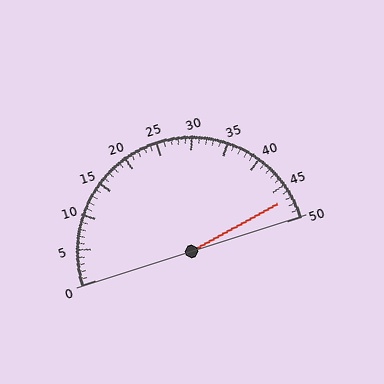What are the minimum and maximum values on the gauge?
The gauge ranges from 0 to 50.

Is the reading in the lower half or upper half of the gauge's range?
The reading is in the upper half of the range (0 to 50).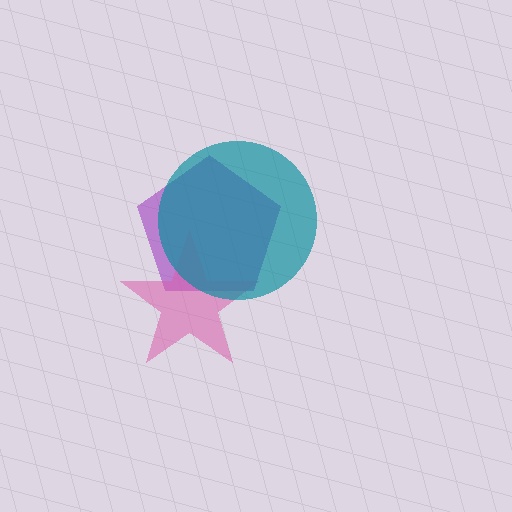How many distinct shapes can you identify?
There are 3 distinct shapes: a purple pentagon, a pink star, a teal circle.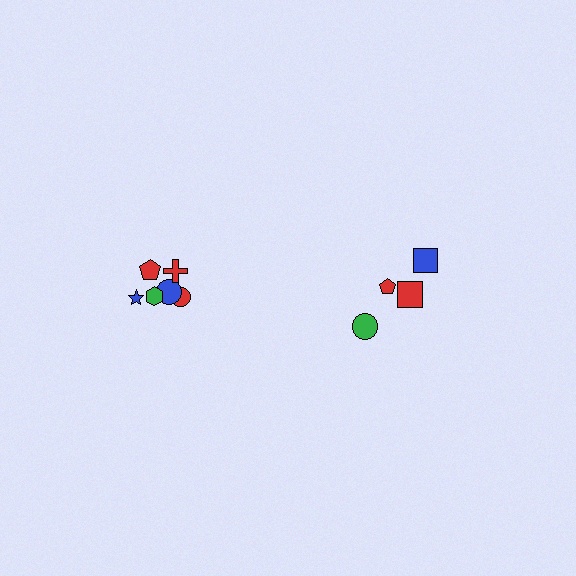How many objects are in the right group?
There are 4 objects.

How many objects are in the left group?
There are 6 objects.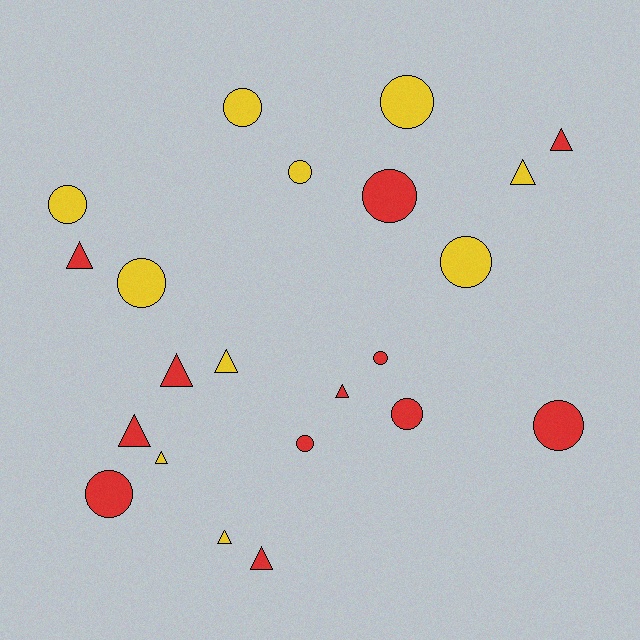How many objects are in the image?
There are 22 objects.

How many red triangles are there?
There are 6 red triangles.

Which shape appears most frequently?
Circle, with 12 objects.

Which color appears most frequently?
Red, with 12 objects.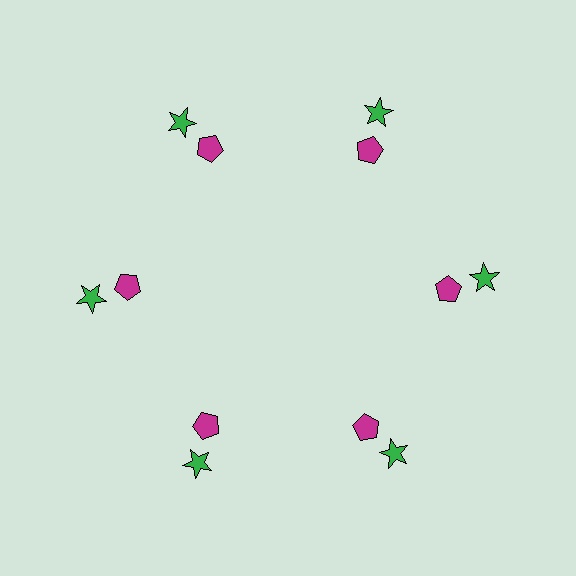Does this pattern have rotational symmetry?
Yes, this pattern has 6-fold rotational symmetry. It looks the same after rotating 60 degrees around the center.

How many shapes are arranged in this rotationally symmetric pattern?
There are 12 shapes, arranged in 6 groups of 2.